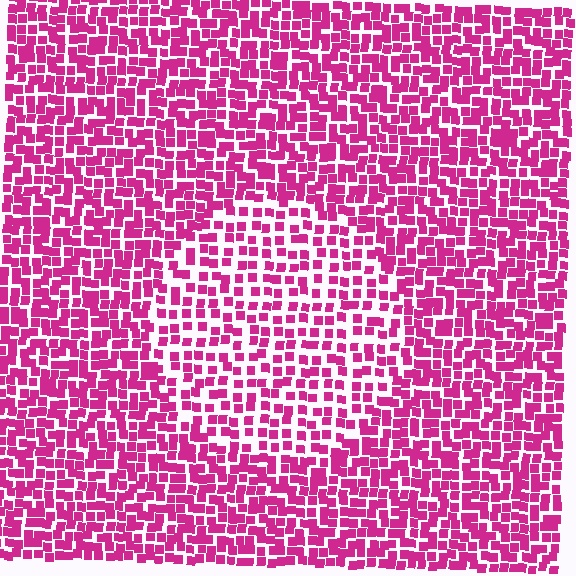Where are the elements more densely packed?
The elements are more densely packed outside the circle boundary.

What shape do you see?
I see a circle.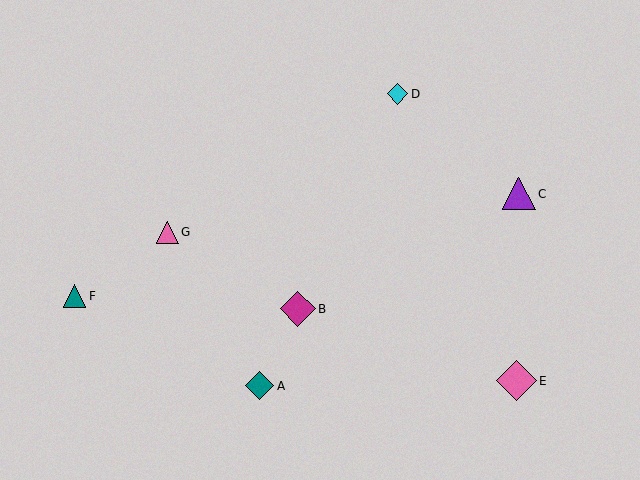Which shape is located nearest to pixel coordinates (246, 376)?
The teal diamond (labeled A) at (260, 386) is nearest to that location.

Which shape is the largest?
The pink diamond (labeled E) is the largest.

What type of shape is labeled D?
Shape D is a cyan diamond.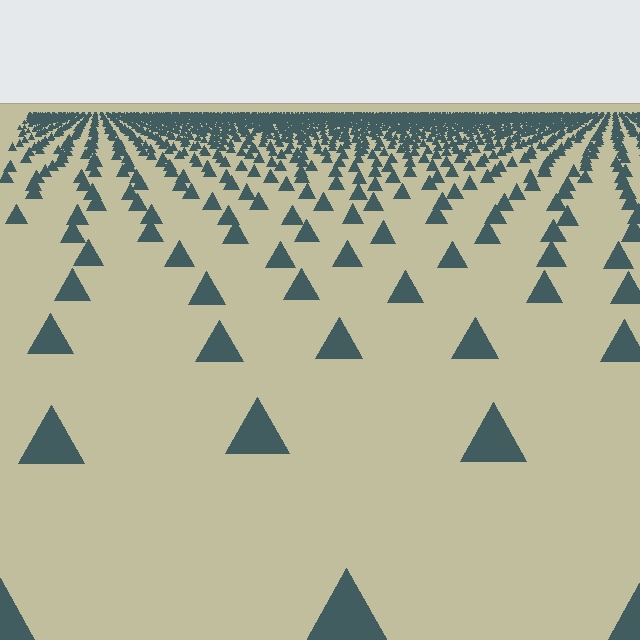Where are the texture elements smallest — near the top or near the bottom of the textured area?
Near the top.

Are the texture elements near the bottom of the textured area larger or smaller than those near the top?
Larger. Near the bottom, elements are closer to the viewer and appear at a bigger on-screen size.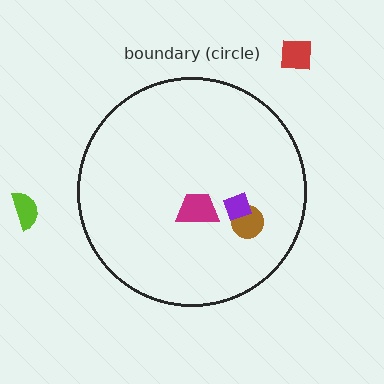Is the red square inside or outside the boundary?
Outside.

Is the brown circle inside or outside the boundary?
Inside.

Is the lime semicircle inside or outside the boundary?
Outside.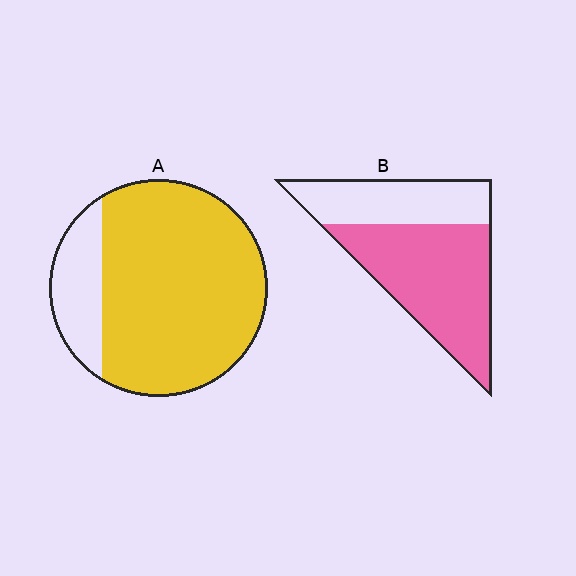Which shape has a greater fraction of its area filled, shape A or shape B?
Shape A.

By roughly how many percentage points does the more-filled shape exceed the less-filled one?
By roughly 20 percentage points (A over B).